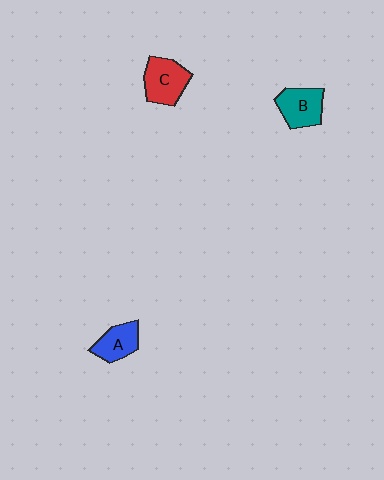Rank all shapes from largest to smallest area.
From largest to smallest: C (red), B (teal), A (blue).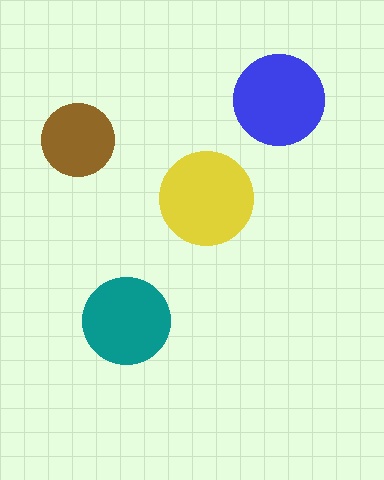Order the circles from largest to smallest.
the yellow one, the blue one, the teal one, the brown one.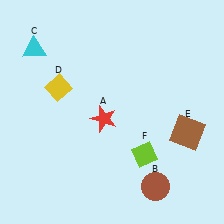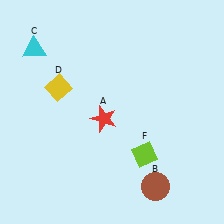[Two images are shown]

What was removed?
The brown square (E) was removed in Image 2.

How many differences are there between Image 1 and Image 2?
There is 1 difference between the two images.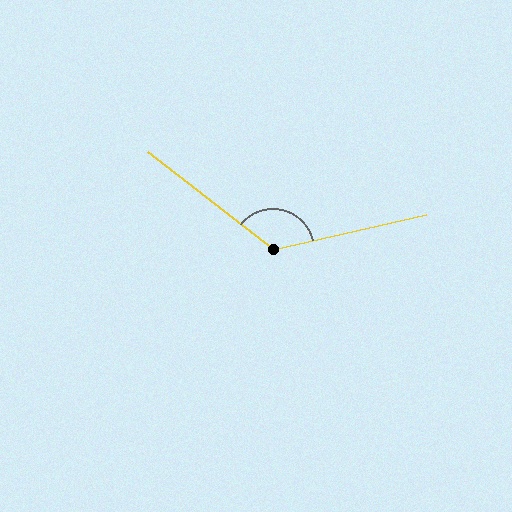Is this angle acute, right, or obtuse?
It is obtuse.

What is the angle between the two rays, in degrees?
Approximately 129 degrees.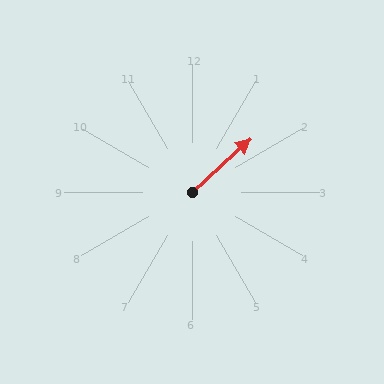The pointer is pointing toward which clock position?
Roughly 2 o'clock.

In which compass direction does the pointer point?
Northeast.